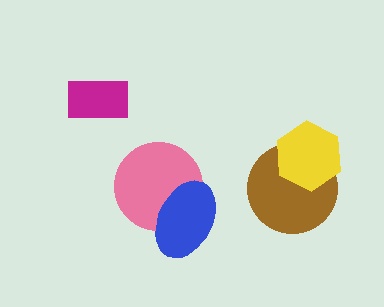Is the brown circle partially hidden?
Yes, it is partially covered by another shape.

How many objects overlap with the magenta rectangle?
0 objects overlap with the magenta rectangle.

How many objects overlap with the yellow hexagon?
1 object overlaps with the yellow hexagon.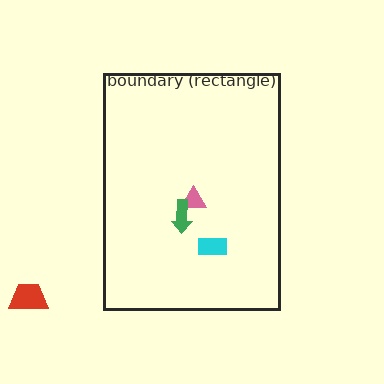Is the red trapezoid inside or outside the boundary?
Outside.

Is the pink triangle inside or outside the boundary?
Inside.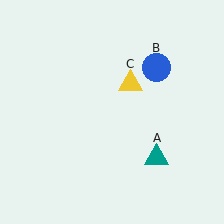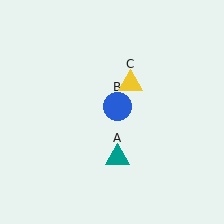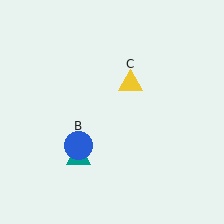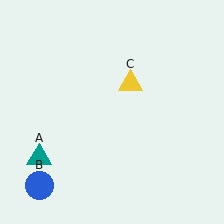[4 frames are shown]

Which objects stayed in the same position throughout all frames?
Yellow triangle (object C) remained stationary.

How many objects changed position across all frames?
2 objects changed position: teal triangle (object A), blue circle (object B).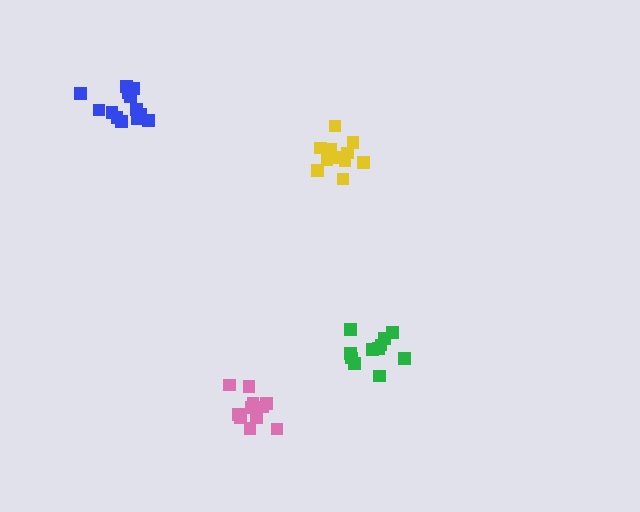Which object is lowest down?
The pink cluster is bottommost.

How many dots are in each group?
Group 1: 13 dots, Group 2: 11 dots, Group 3: 11 dots, Group 4: 11 dots (46 total).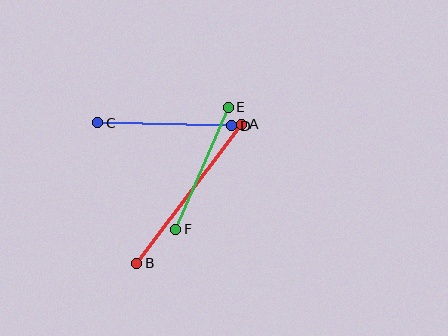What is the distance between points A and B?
The distance is approximately 174 pixels.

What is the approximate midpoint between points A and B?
The midpoint is at approximately (189, 194) pixels.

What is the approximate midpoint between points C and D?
The midpoint is at approximately (165, 124) pixels.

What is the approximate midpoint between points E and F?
The midpoint is at approximately (202, 168) pixels.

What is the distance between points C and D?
The distance is approximately 134 pixels.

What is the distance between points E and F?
The distance is approximately 133 pixels.